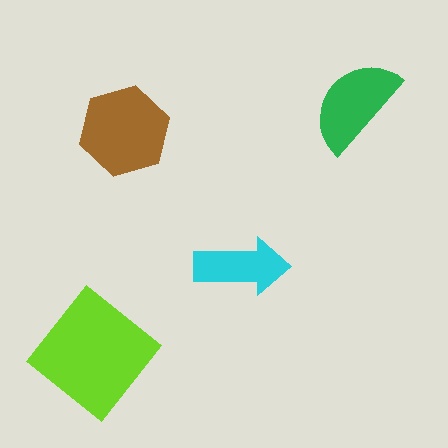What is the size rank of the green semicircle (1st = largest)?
3rd.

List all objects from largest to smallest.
The lime diamond, the brown hexagon, the green semicircle, the cyan arrow.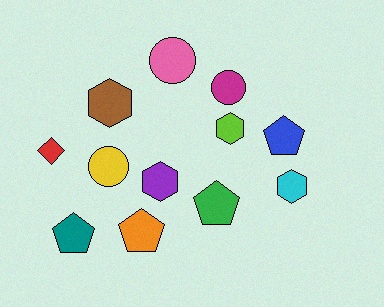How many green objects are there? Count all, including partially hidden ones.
There is 1 green object.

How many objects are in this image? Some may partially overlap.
There are 12 objects.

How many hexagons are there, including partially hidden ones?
There are 4 hexagons.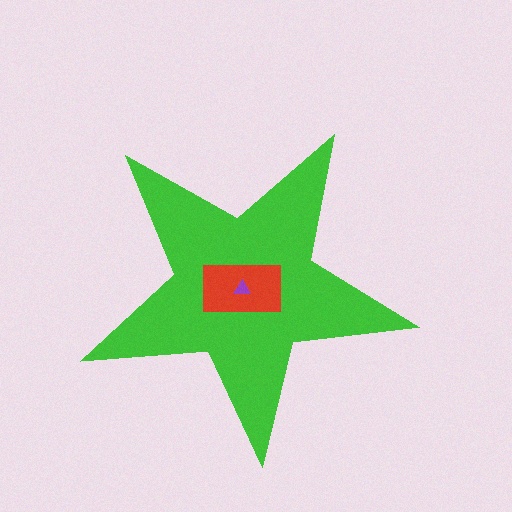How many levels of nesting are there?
3.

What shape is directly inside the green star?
The red rectangle.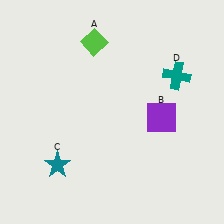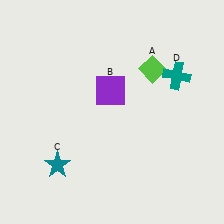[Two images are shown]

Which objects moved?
The objects that moved are: the lime diamond (A), the purple square (B).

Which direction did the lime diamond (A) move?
The lime diamond (A) moved right.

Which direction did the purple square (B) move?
The purple square (B) moved left.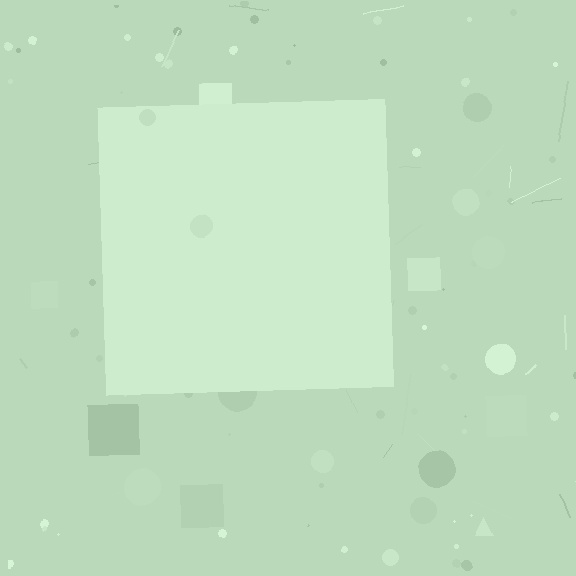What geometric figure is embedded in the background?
A square is embedded in the background.